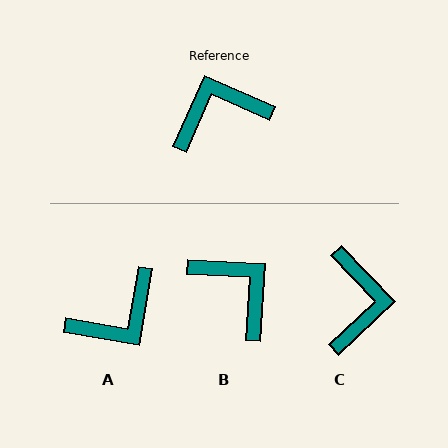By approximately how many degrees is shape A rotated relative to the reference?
Approximately 165 degrees clockwise.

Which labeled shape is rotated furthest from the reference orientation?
A, about 165 degrees away.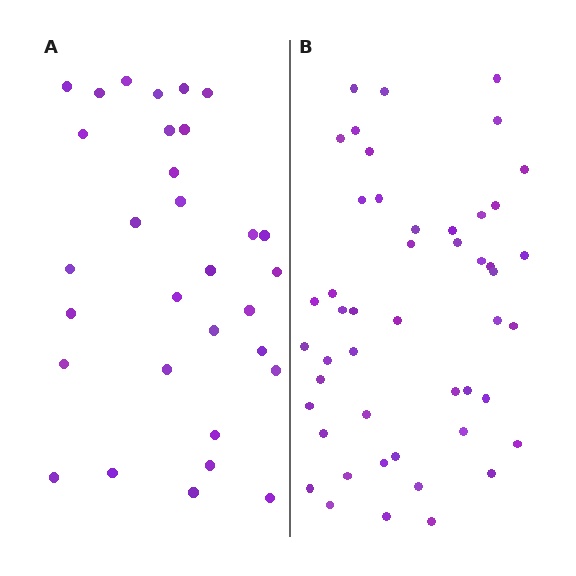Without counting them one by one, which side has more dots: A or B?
Region B (the right region) has more dots.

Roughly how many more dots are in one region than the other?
Region B has approximately 15 more dots than region A.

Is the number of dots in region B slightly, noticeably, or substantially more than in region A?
Region B has substantially more. The ratio is roughly 1.5 to 1.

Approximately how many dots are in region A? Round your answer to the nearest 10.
About 30 dots. (The exact count is 31, which rounds to 30.)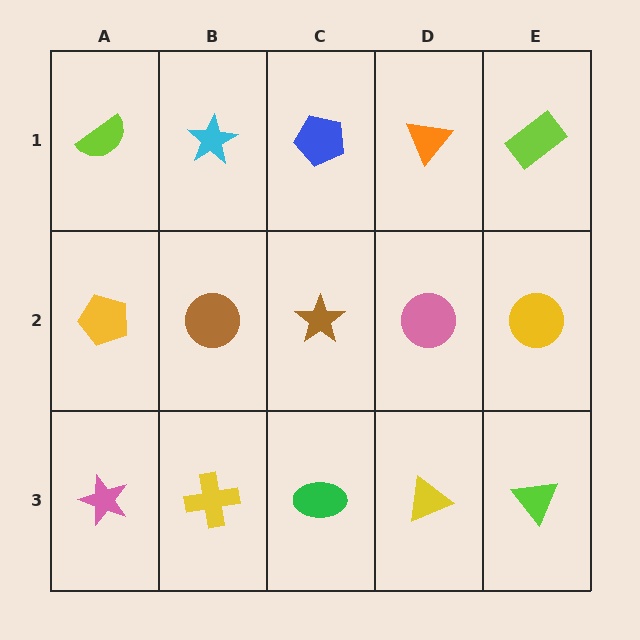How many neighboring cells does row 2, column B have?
4.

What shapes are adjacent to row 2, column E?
A lime rectangle (row 1, column E), a lime triangle (row 3, column E), a pink circle (row 2, column D).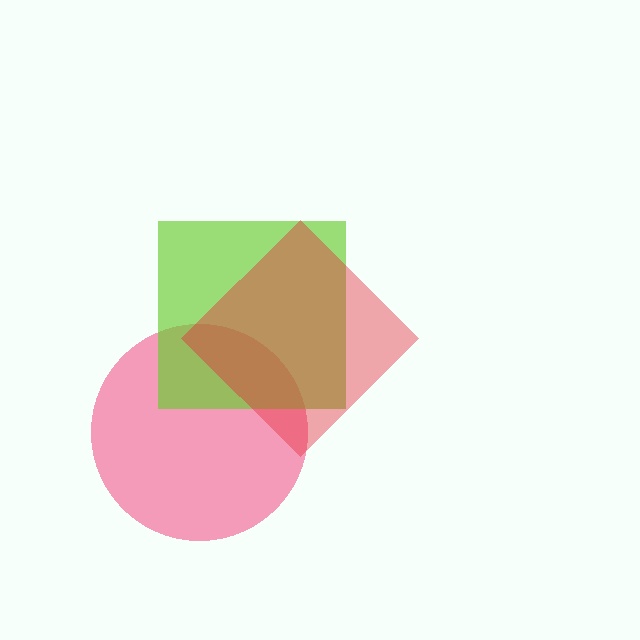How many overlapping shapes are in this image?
There are 3 overlapping shapes in the image.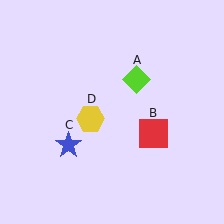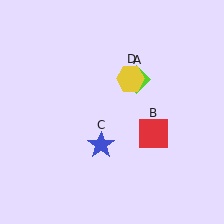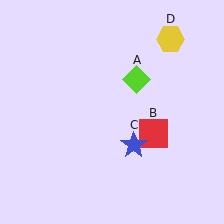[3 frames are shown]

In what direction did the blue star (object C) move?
The blue star (object C) moved right.